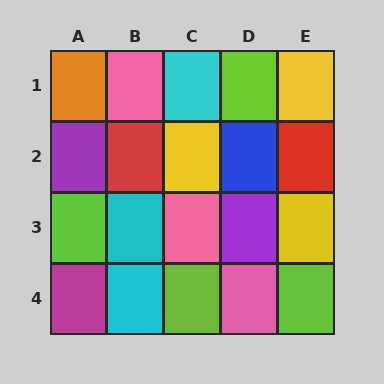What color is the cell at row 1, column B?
Pink.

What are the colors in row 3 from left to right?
Lime, cyan, pink, purple, yellow.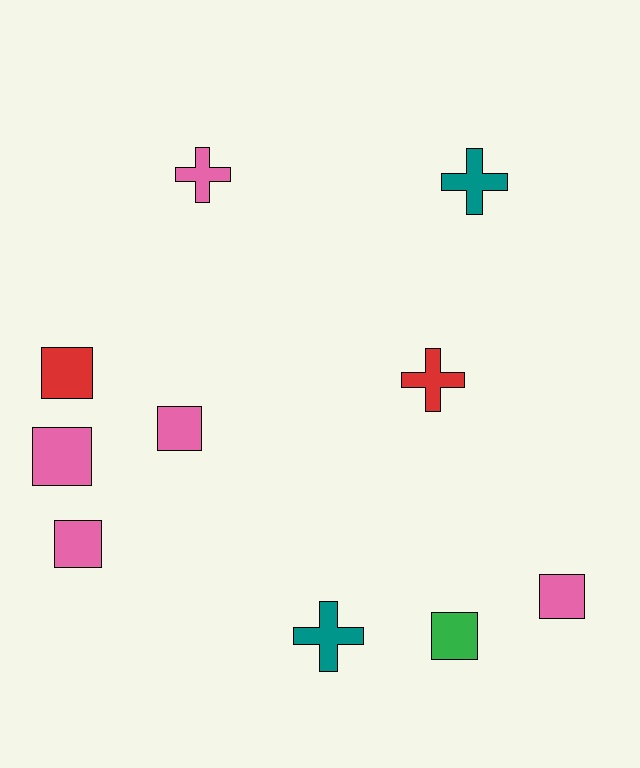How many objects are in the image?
There are 10 objects.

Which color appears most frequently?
Pink, with 5 objects.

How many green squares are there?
There is 1 green square.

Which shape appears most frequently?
Square, with 6 objects.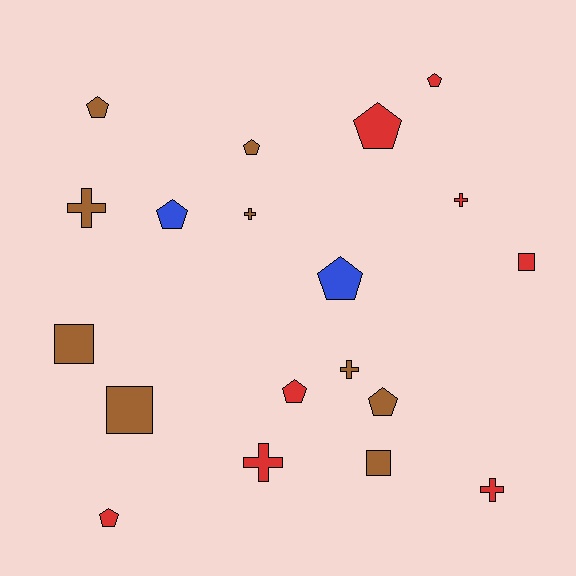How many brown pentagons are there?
There are 3 brown pentagons.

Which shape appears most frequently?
Pentagon, with 9 objects.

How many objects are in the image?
There are 19 objects.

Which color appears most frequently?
Brown, with 9 objects.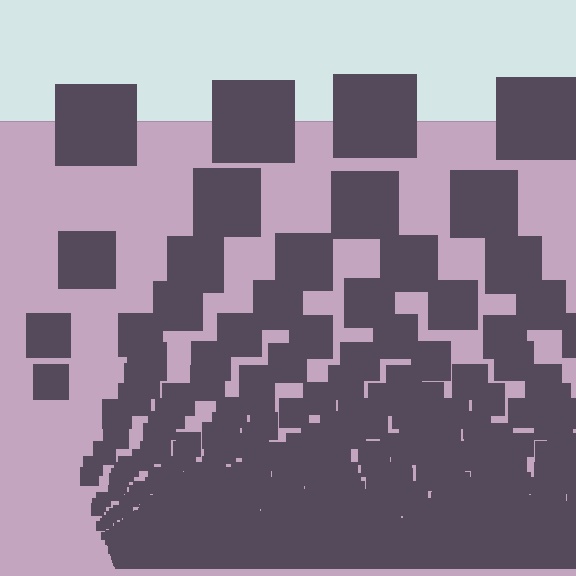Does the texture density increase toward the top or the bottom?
Density increases toward the bottom.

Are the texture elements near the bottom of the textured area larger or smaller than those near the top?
Smaller. The gradient is inverted — elements near the bottom are smaller and denser.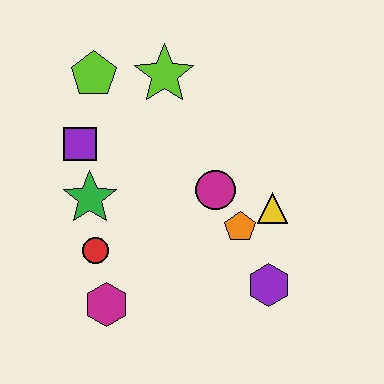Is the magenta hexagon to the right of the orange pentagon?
No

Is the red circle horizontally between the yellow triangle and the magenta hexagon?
No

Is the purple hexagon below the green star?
Yes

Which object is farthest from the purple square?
The purple hexagon is farthest from the purple square.